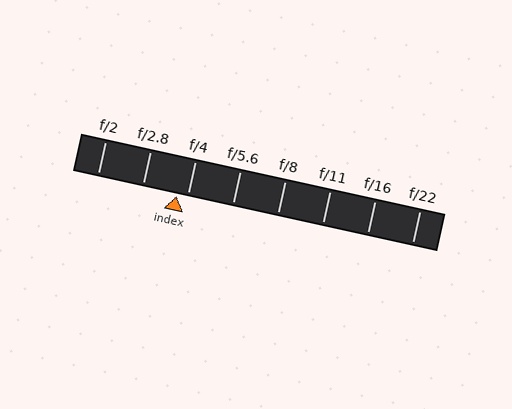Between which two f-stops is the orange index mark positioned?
The index mark is between f/2.8 and f/4.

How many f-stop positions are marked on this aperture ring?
There are 8 f-stop positions marked.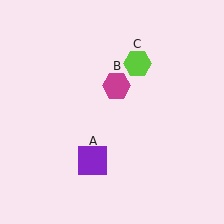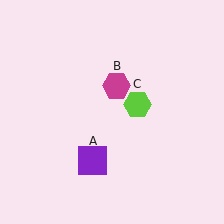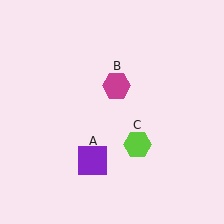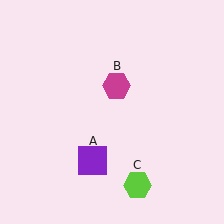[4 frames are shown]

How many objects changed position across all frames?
1 object changed position: lime hexagon (object C).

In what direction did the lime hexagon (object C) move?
The lime hexagon (object C) moved down.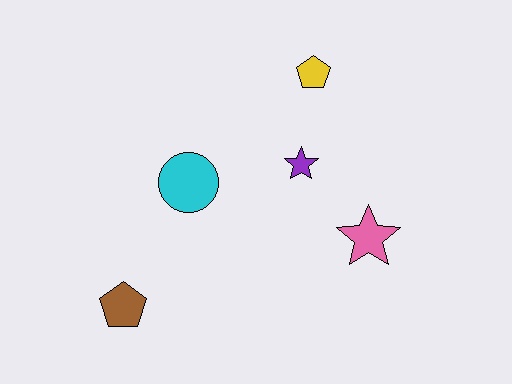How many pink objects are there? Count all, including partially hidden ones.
There is 1 pink object.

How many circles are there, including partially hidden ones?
There is 1 circle.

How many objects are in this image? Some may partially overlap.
There are 5 objects.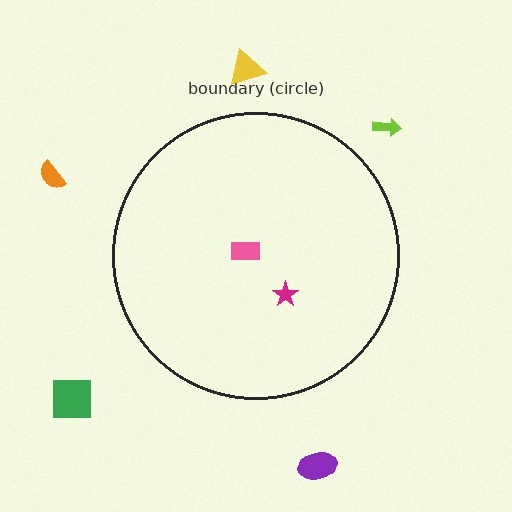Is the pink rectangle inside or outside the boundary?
Inside.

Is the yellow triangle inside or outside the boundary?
Outside.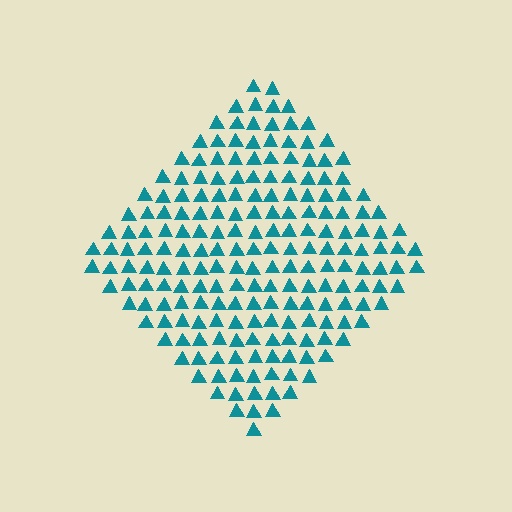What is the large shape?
The large shape is a diamond.